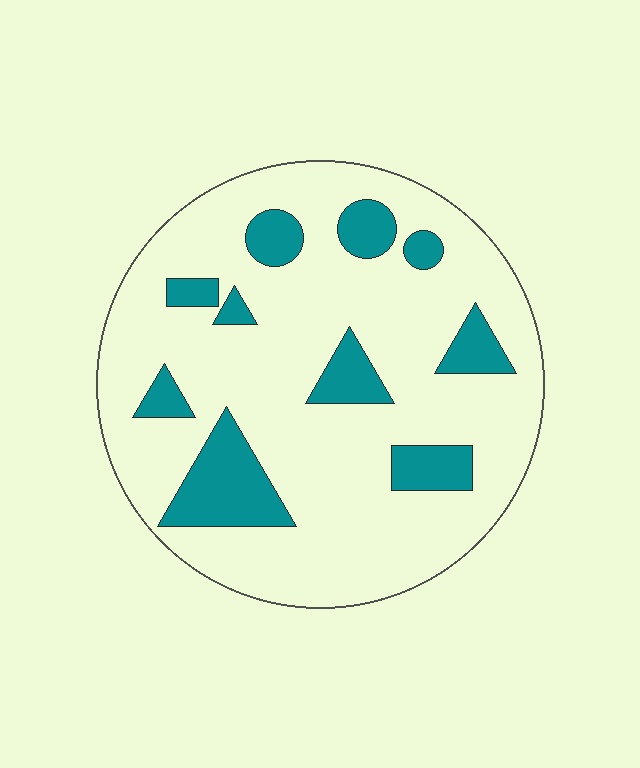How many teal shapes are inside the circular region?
10.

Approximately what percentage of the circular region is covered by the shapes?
Approximately 20%.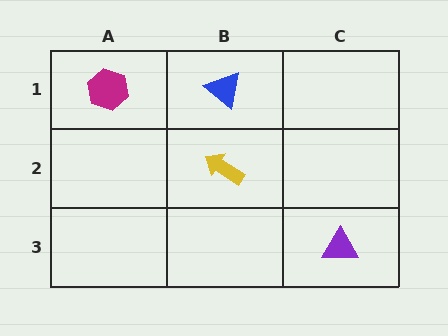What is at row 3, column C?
A purple triangle.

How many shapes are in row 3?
1 shape.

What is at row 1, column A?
A magenta hexagon.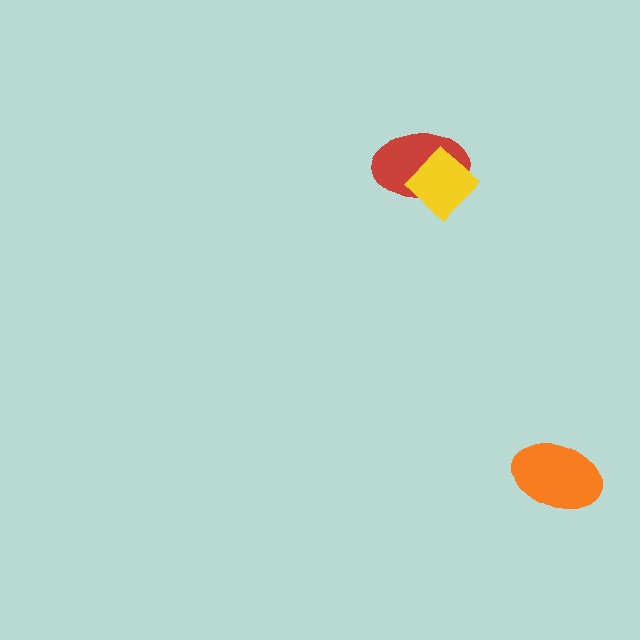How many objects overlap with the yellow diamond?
1 object overlaps with the yellow diamond.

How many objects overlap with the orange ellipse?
0 objects overlap with the orange ellipse.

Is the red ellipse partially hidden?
Yes, it is partially covered by another shape.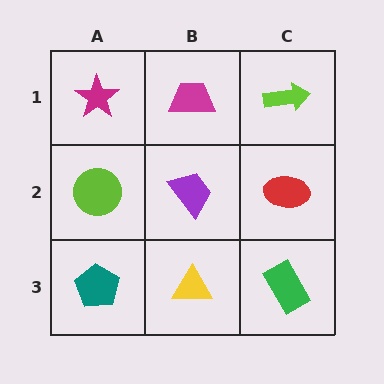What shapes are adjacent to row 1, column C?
A red ellipse (row 2, column C), a magenta trapezoid (row 1, column B).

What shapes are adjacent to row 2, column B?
A magenta trapezoid (row 1, column B), a yellow triangle (row 3, column B), a lime circle (row 2, column A), a red ellipse (row 2, column C).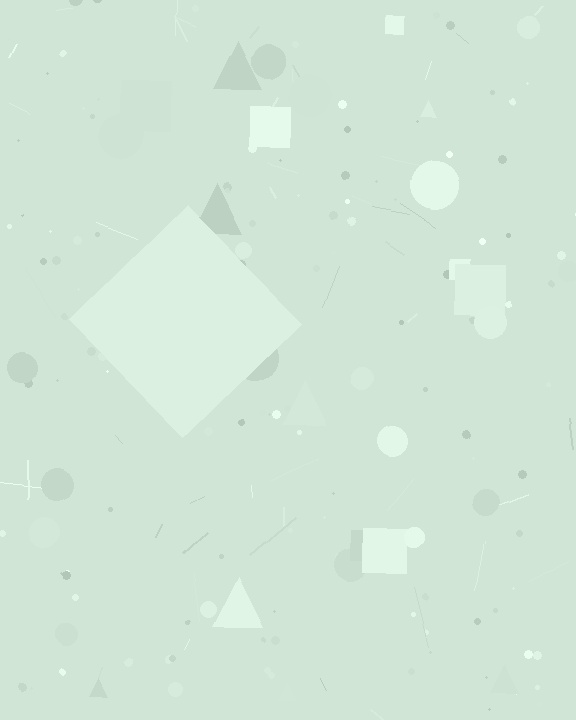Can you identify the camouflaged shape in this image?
The camouflaged shape is a diamond.